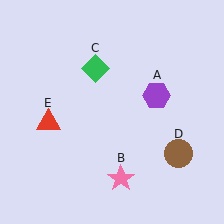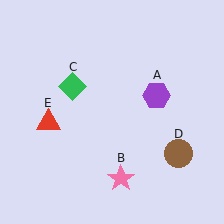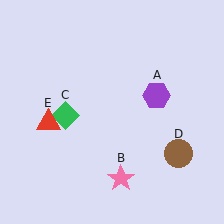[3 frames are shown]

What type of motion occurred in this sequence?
The green diamond (object C) rotated counterclockwise around the center of the scene.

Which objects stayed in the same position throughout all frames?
Purple hexagon (object A) and pink star (object B) and brown circle (object D) and red triangle (object E) remained stationary.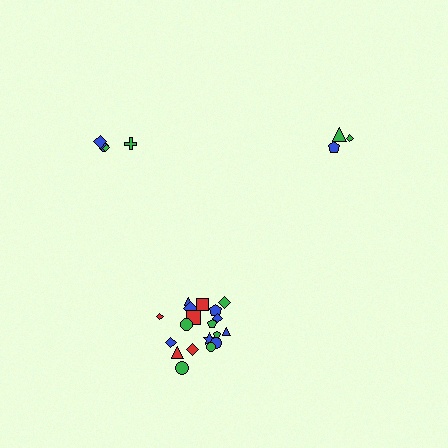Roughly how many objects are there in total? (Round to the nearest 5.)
Roughly 30 objects in total.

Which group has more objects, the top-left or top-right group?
The top-left group.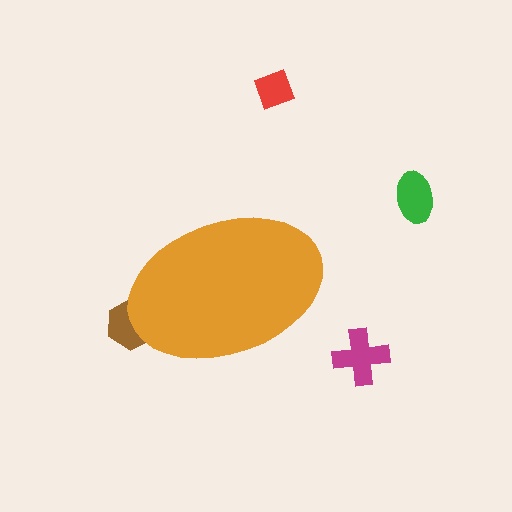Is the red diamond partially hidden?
No, the red diamond is fully visible.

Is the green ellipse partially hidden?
No, the green ellipse is fully visible.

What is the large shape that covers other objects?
An orange ellipse.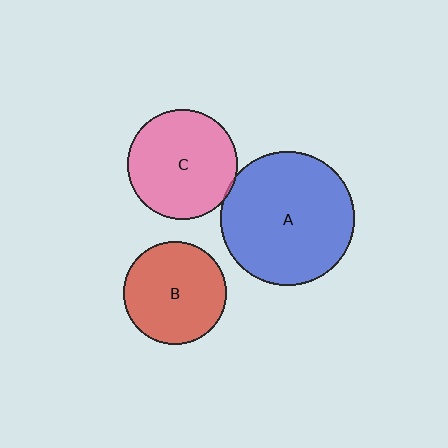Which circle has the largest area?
Circle A (blue).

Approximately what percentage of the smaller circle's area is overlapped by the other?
Approximately 5%.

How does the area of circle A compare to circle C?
Approximately 1.5 times.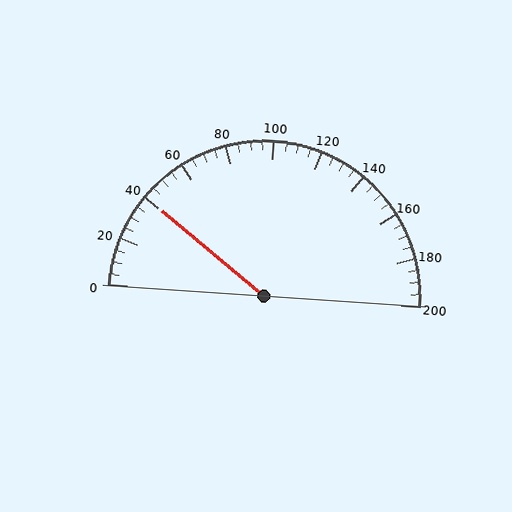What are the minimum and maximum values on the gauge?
The gauge ranges from 0 to 200.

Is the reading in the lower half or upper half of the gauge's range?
The reading is in the lower half of the range (0 to 200).